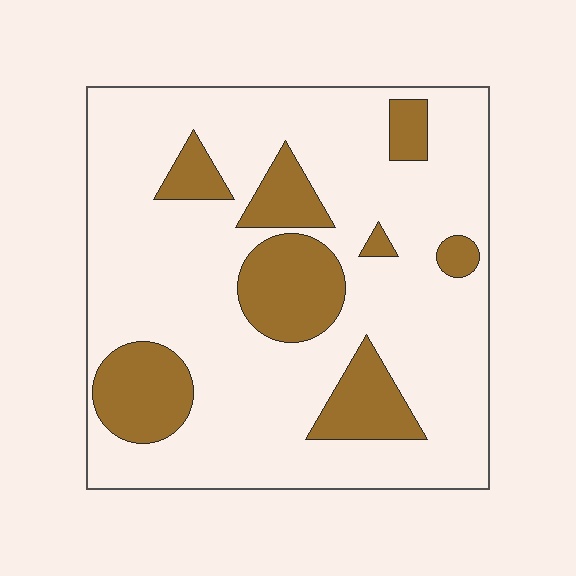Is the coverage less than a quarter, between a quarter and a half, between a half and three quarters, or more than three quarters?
Less than a quarter.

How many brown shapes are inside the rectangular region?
8.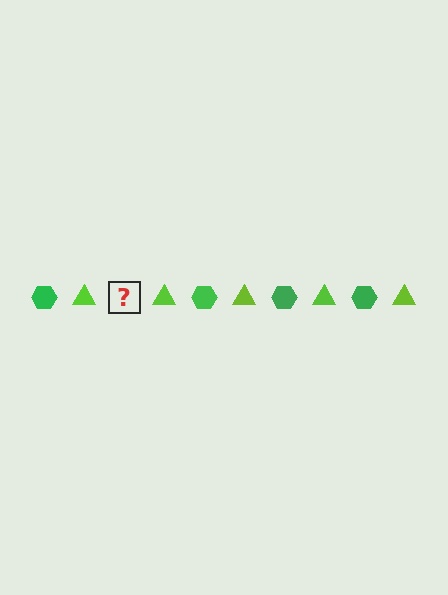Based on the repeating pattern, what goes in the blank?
The blank should be a green hexagon.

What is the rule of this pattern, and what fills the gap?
The rule is that the pattern alternates between green hexagon and lime triangle. The gap should be filled with a green hexagon.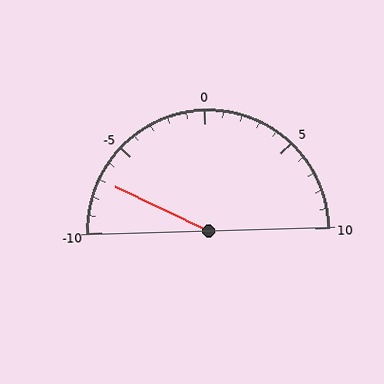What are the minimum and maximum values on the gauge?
The gauge ranges from -10 to 10.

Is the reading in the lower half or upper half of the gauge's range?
The reading is in the lower half of the range (-10 to 10).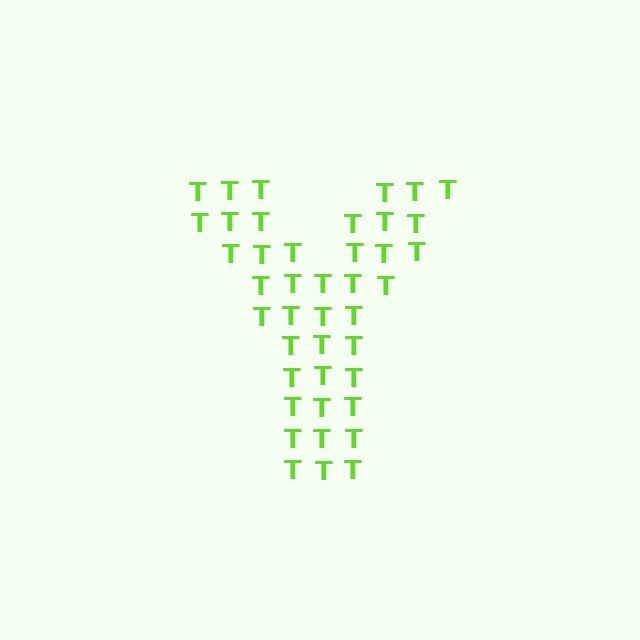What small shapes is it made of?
It is made of small letter T's.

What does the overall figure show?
The overall figure shows the letter Y.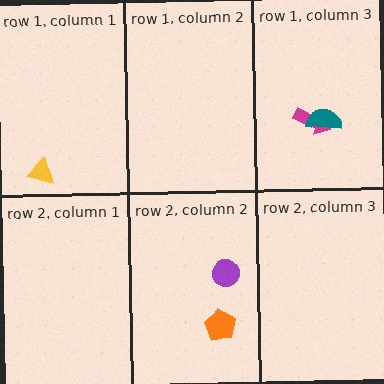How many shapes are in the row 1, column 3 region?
2.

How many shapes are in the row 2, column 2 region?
2.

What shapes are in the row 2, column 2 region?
The orange pentagon, the purple circle.